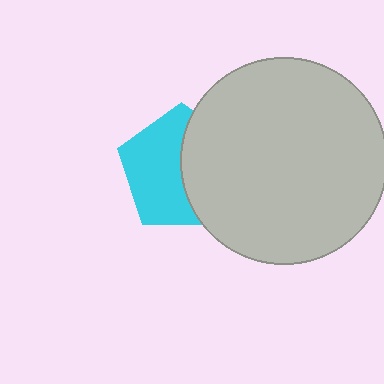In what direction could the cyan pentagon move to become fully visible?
The cyan pentagon could move left. That would shift it out from behind the light gray circle entirely.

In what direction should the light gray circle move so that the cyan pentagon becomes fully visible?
The light gray circle should move right. That is the shortest direction to clear the overlap and leave the cyan pentagon fully visible.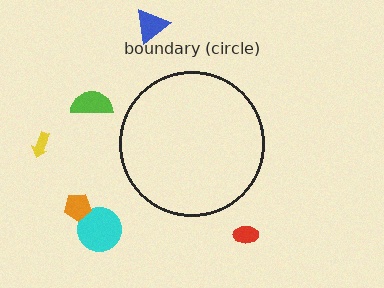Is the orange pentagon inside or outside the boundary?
Outside.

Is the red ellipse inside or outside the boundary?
Outside.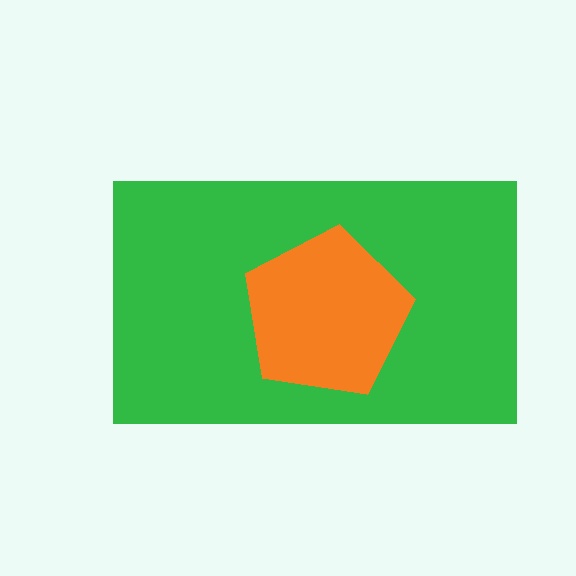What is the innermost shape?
The orange pentagon.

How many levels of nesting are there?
2.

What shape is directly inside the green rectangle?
The orange pentagon.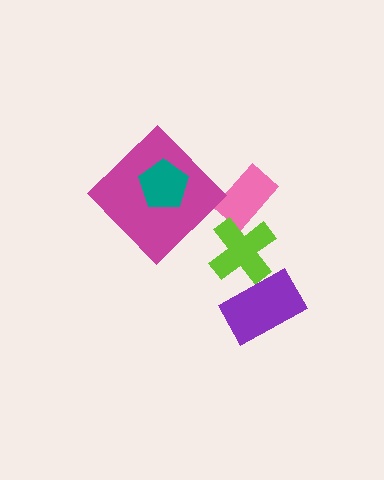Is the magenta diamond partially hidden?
Yes, it is partially covered by another shape.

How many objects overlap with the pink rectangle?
1 object overlaps with the pink rectangle.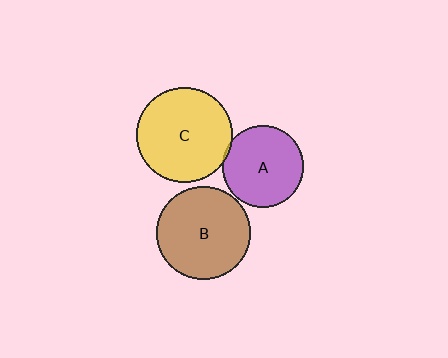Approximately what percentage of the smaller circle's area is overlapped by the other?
Approximately 5%.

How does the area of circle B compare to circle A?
Approximately 1.3 times.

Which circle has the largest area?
Circle C (yellow).